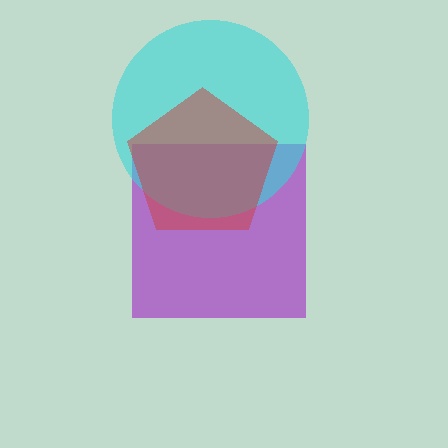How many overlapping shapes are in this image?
There are 3 overlapping shapes in the image.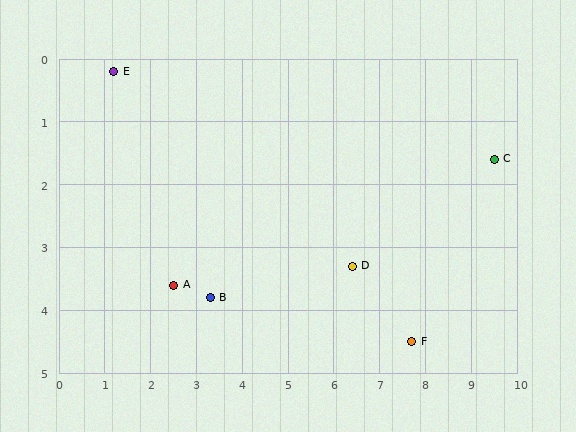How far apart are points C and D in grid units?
Points C and D are about 3.5 grid units apart.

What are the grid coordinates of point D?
Point D is at approximately (6.4, 3.3).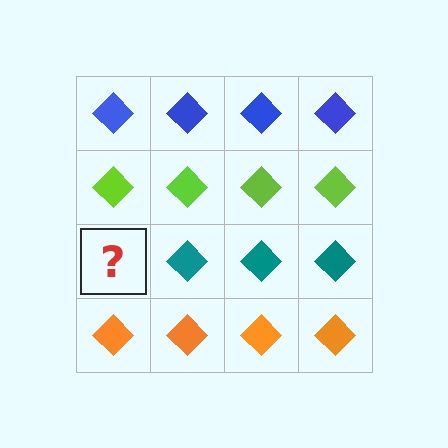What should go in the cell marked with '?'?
The missing cell should contain a teal diamond.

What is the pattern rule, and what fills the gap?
The rule is that each row has a consistent color. The gap should be filled with a teal diamond.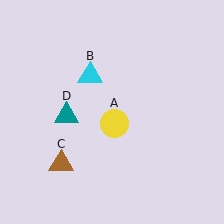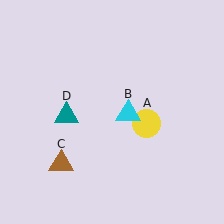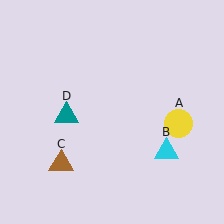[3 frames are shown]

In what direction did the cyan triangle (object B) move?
The cyan triangle (object B) moved down and to the right.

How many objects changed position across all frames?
2 objects changed position: yellow circle (object A), cyan triangle (object B).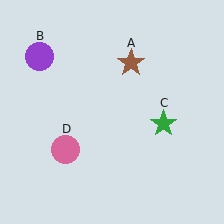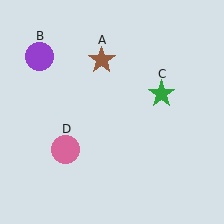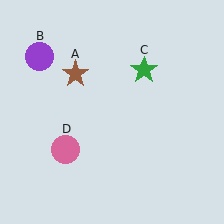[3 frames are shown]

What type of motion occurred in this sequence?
The brown star (object A), green star (object C) rotated counterclockwise around the center of the scene.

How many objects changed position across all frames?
2 objects changed position: brown star (object A), green star (object C).